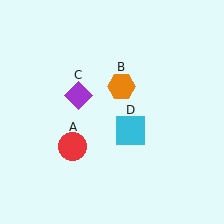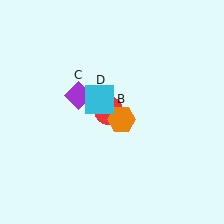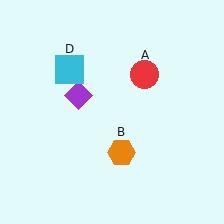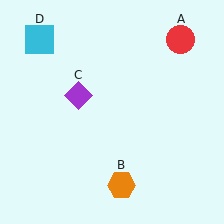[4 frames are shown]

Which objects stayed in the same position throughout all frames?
Purple diamond (object C) remained stationary.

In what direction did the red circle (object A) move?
The red circle (object A) moved up and to the right.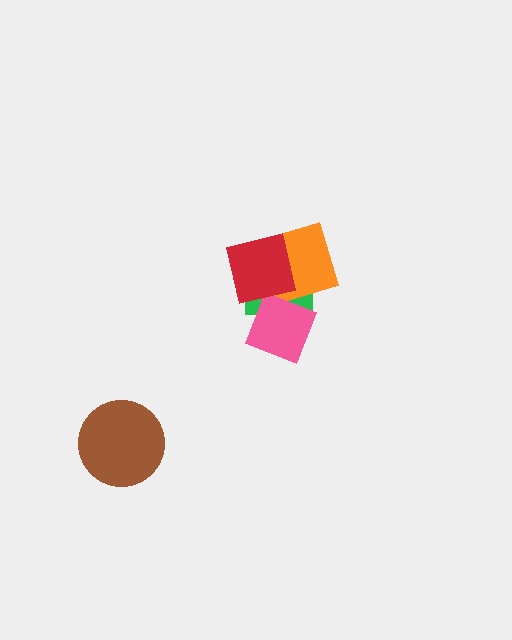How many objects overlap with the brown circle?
0 objects overlap with the brown circle.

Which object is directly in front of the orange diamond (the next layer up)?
The pink diamond is directly in front of the orange diamond.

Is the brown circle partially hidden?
No, no other shape covers it.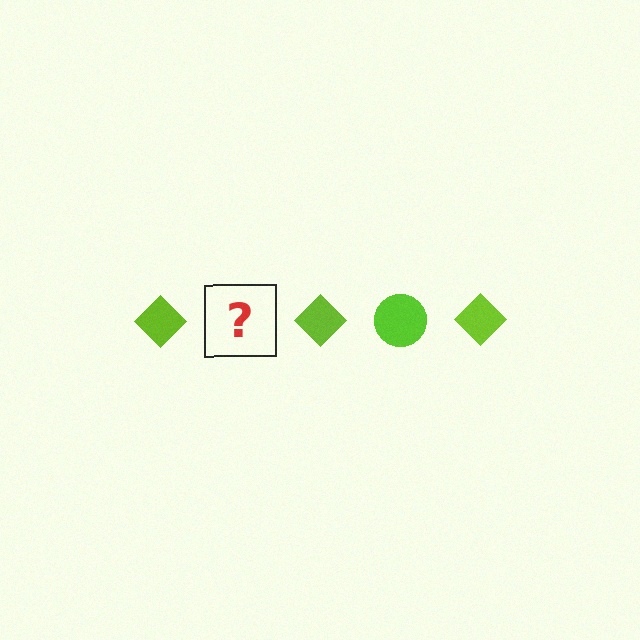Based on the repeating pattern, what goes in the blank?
The blank should be a lime circle.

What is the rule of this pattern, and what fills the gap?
The rule is that the pattern cycles through diamond, circle shapes in lime. The gap should be filled with a lime circle.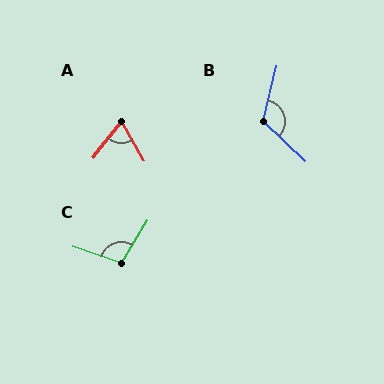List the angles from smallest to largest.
A (67°), C (102°), B (119°).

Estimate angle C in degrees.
Approximately 102 degrees.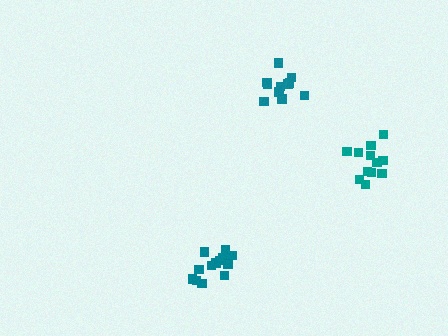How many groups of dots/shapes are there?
There are 3 groups.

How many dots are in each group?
Group 1: 12 dots, Group 2: 14 dots, Group 3: 11 dots (37 total).